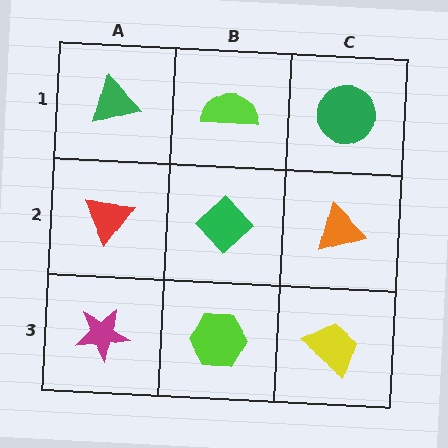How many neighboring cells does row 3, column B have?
3.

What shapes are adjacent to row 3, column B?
A green diamond (row 2, column B), a magenta star (row 3, column A), a yellow trapezoid (row 3, column C).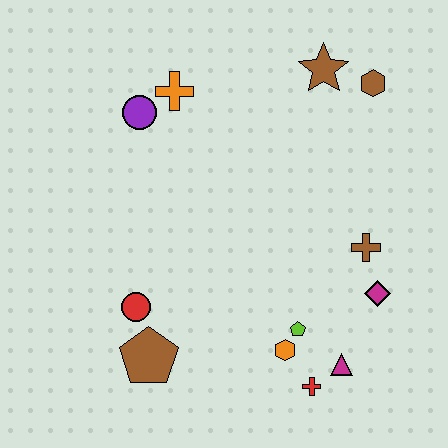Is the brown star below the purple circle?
No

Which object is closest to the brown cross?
The magenta diamond is closest to the brown cross.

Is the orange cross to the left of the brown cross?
Yes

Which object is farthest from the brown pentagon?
The brown hexagon is farthest from the brown pentagon.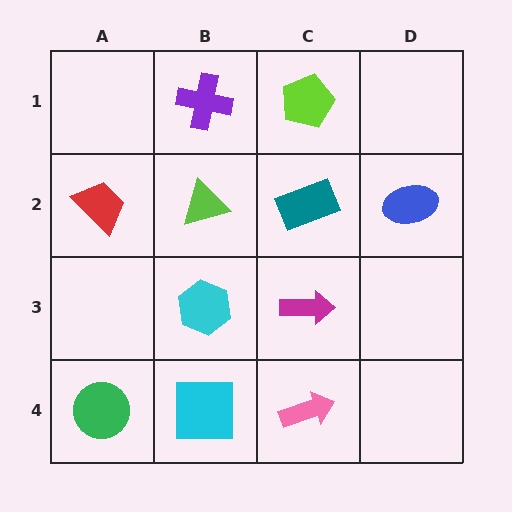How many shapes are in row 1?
2 shapes.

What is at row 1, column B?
A purple cross.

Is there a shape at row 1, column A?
No, that cell is empty.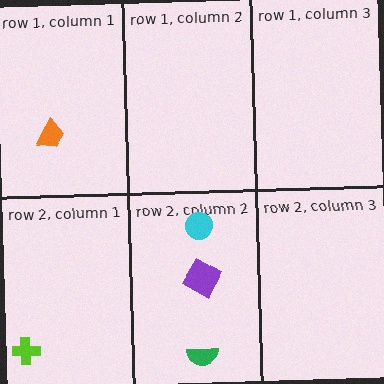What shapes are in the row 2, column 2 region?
The cyan circle, the green semicircle, the purple diamond.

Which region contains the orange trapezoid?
The row 1, column 1 region.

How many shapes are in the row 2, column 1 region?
1.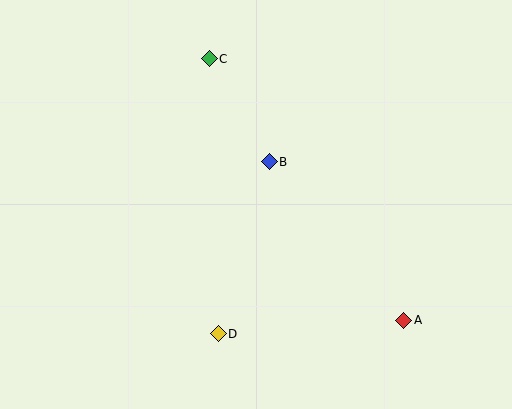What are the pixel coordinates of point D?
Point D is at (218, 334).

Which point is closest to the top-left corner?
Point C is closest to the top-left corner.